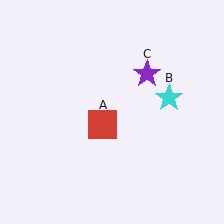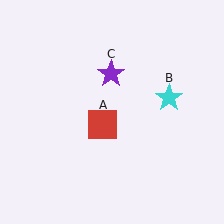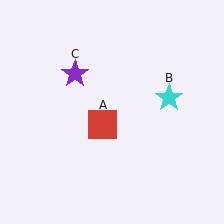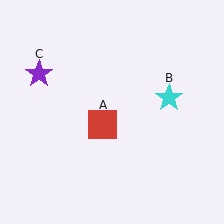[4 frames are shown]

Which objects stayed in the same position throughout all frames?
Red square (object A) and cyan star (object B) remained stationary.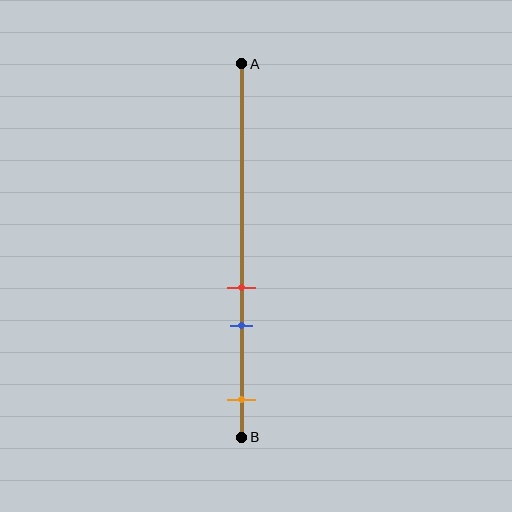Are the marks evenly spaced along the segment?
No, the marks are not evenly spaced.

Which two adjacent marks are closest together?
The red and blue marks are the closest adjacent pair.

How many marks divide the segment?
There are 3 marks dividing the segment.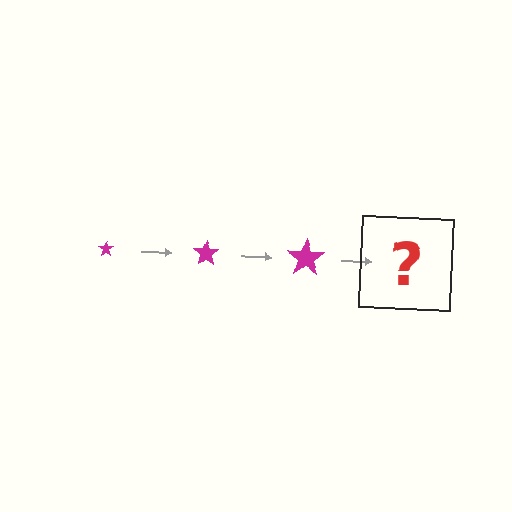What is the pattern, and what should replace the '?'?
The pattern is that the star gets progressively larger each step. The '?' should be a magenta star, larger than the previous one.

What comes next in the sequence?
The next element should be a magenta star, larger than the previous one.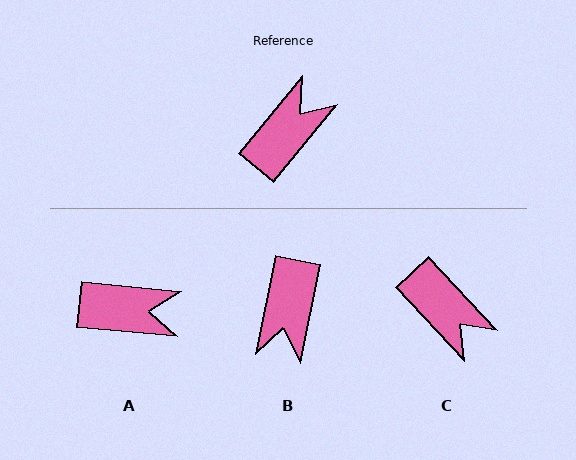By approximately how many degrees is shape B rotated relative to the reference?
Approximately 152 degrees clockwise.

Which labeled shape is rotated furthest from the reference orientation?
B, about 152 degrees away.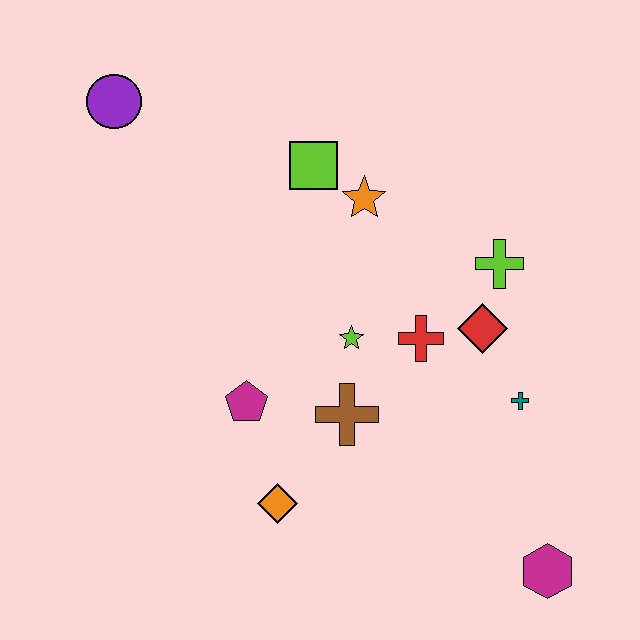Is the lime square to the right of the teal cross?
No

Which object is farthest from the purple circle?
The magenta hexagon is farthest from the purple circle.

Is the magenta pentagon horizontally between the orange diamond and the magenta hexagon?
No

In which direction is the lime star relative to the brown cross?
The lime star is above the brown cross.